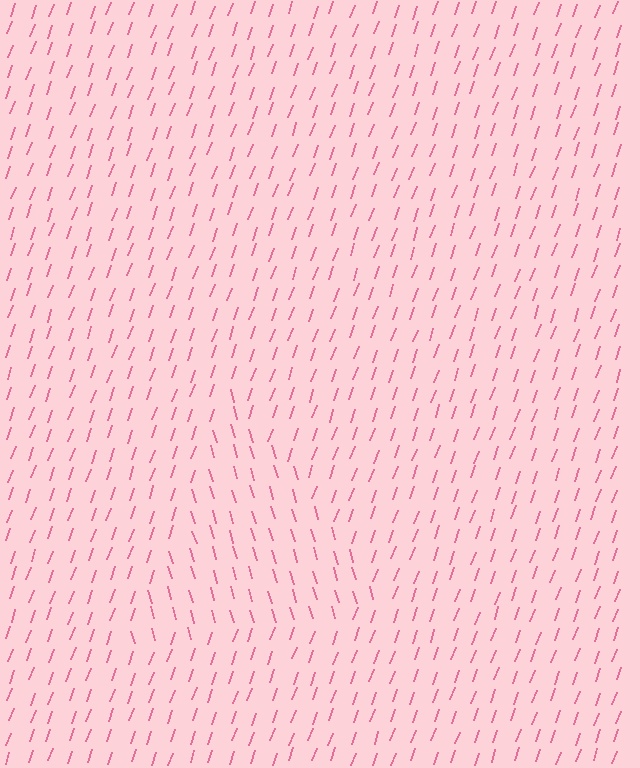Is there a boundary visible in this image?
Yes, there is a texture boundary formed by a change in line orientation.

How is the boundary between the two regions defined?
The boundary is defined purely by a change in line orientation (approximately 36 degrees difference). All lines are the same color and thickness.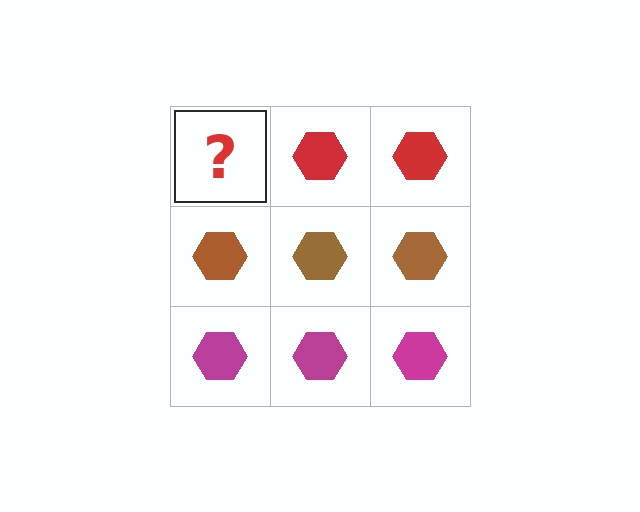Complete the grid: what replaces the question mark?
The question mark should be replaced with a red hexagon.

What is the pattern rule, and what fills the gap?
The rule is that each row has a consistent color. The gap should be filled with a red hexagon.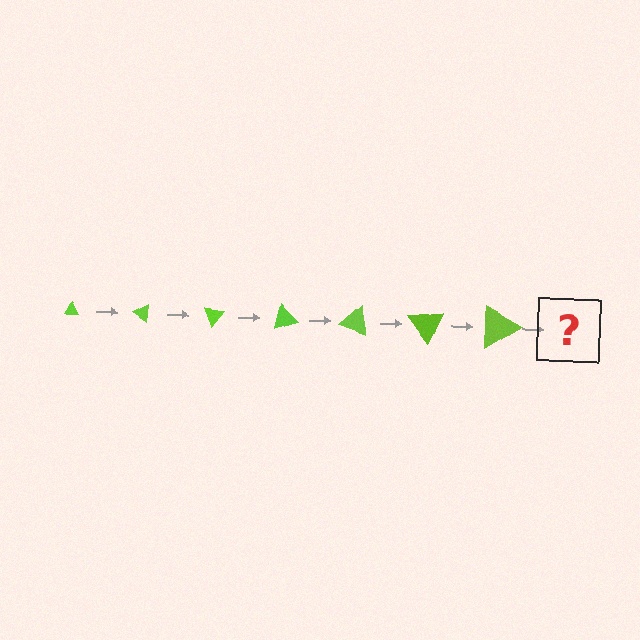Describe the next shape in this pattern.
It should be a triangle, larger than the previous one and rotated 245 degrees from the start.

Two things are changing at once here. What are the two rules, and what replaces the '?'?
The two rules are that the triangle grows larger each step and it rotates 35 degrees each step. The '?' should be a triangle, larger than the previous one and rotated 245 degrees from the start.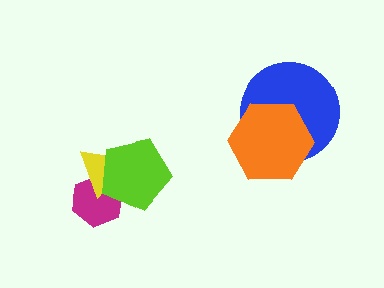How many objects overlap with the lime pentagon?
2 objects overlap with the lime pentagon.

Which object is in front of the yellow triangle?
The lime pentagon is in front of the yellow triangle.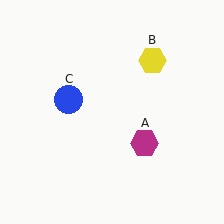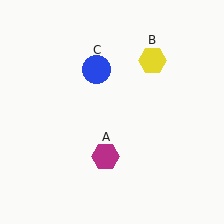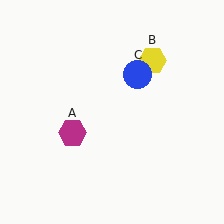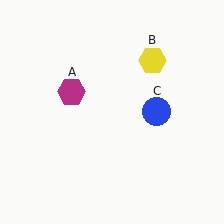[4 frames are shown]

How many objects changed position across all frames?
2 objects changed position: magenta hexagon (object A), blue circle (object C).